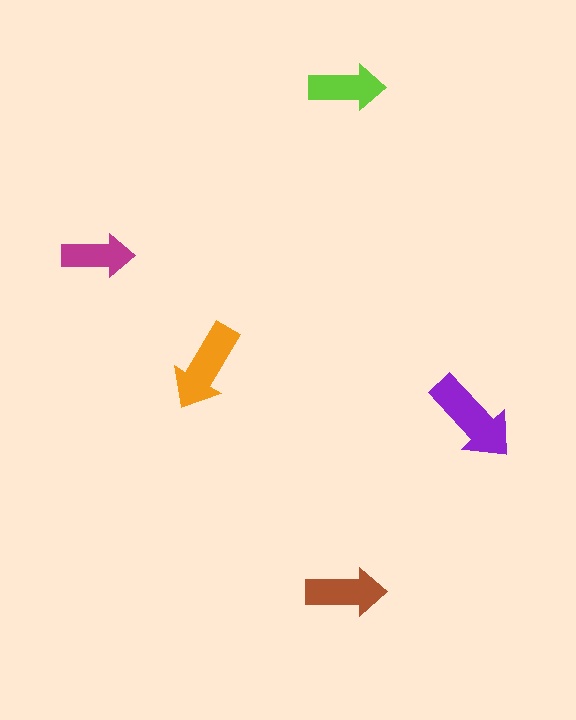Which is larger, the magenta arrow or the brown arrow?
The brown one.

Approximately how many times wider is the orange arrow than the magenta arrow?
About 1.5 times wider.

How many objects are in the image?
There are 5 objects in the image.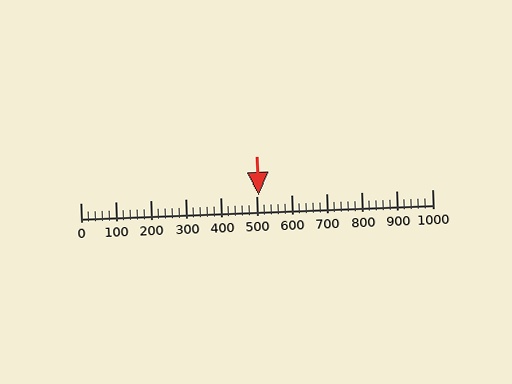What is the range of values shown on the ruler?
The ruler shows values from 0 to 1000.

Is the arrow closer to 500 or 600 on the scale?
The arrow is closer to 500.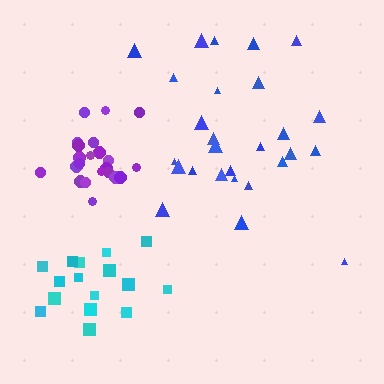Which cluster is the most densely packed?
Purple.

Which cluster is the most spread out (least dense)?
Blue.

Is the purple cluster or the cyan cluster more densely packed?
Purple.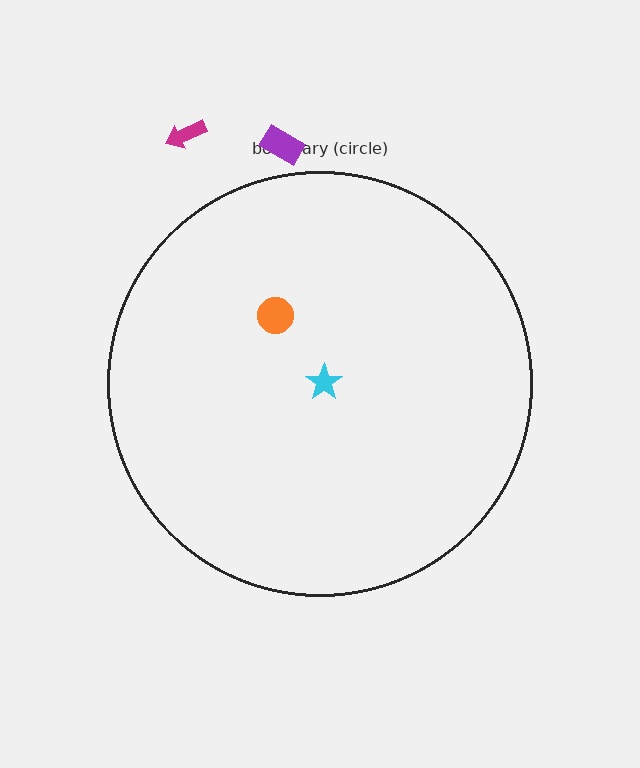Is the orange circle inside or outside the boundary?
Inside.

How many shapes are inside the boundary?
2 inside, 2 outside.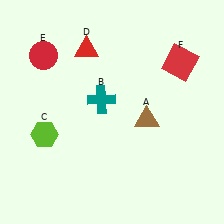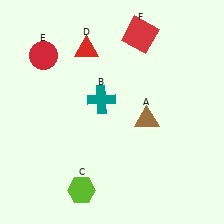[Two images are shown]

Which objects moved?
The objects that moved are: the lime hexagon (C), the red square (F).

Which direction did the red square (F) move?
The red square (F) moved left.